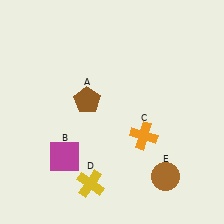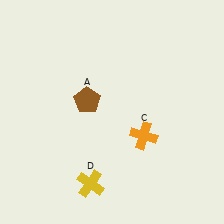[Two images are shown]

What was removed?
The brown circle (E), the magenta square (B) were removed in Image 2.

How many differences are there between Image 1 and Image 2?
There are 2 differences between the two images.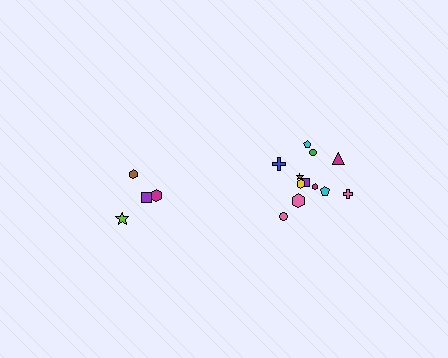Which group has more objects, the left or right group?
The right group.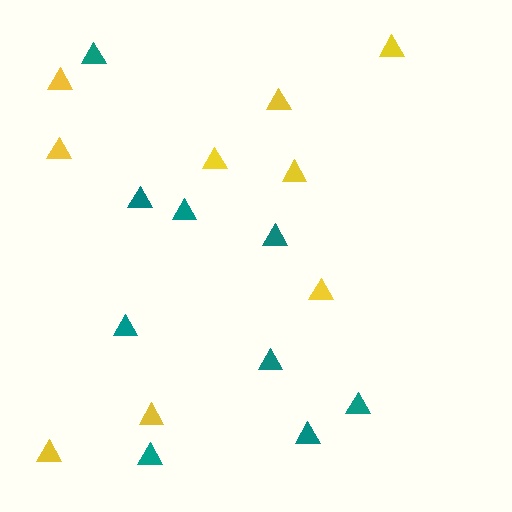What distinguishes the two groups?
There are 2 groups: one group of teal triangles (9) and one group of yellow triangles (9).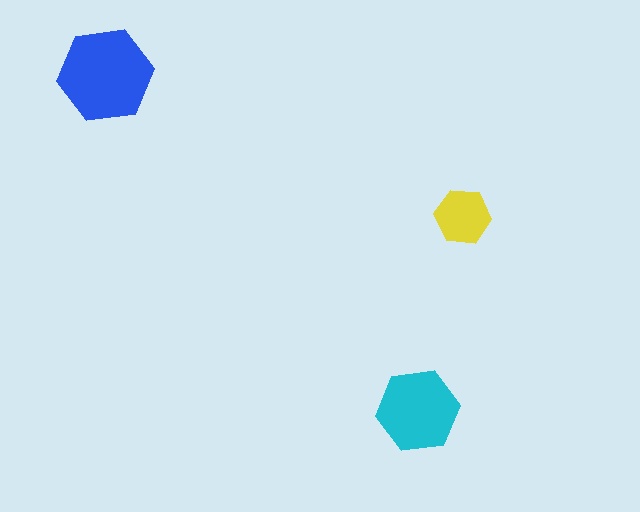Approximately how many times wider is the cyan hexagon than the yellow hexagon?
About 1.5 times wider.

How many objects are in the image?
There are 3 objects in the image.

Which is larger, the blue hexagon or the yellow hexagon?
The blue one.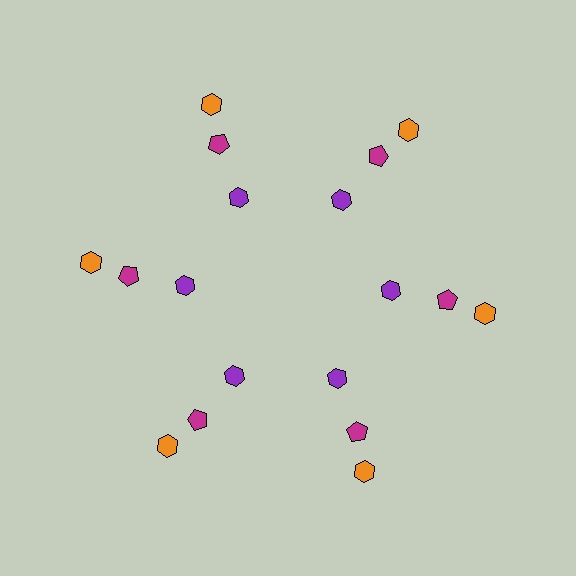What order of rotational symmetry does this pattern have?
This pattern has 6-fold rotational symmetry.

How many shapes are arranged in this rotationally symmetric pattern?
There are 18 shapes, arranged in 6 groups of 3.